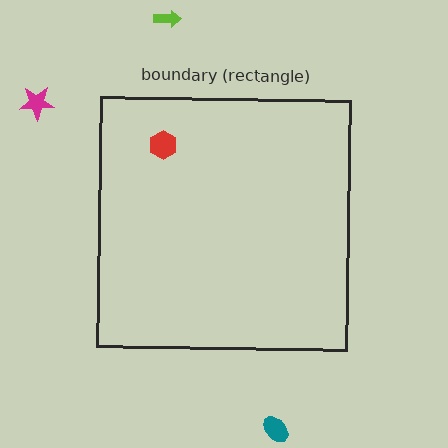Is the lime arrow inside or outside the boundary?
Outside.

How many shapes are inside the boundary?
1 inside, 3 outside.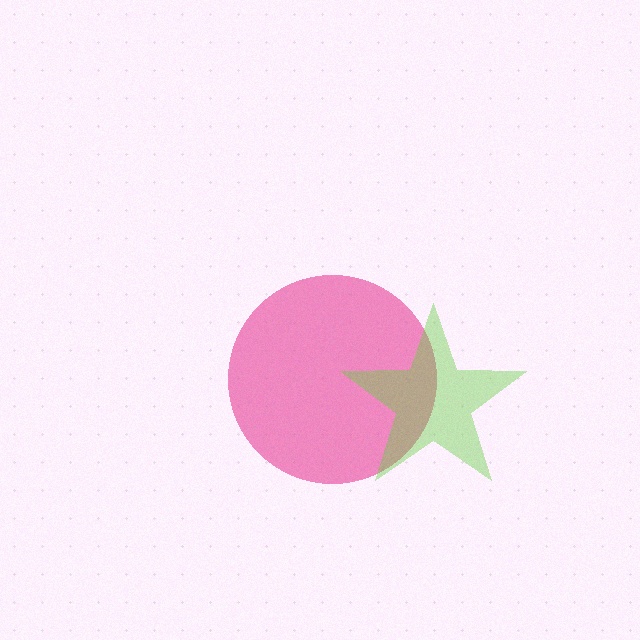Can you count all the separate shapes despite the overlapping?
Yes, there are 2 separate shapes.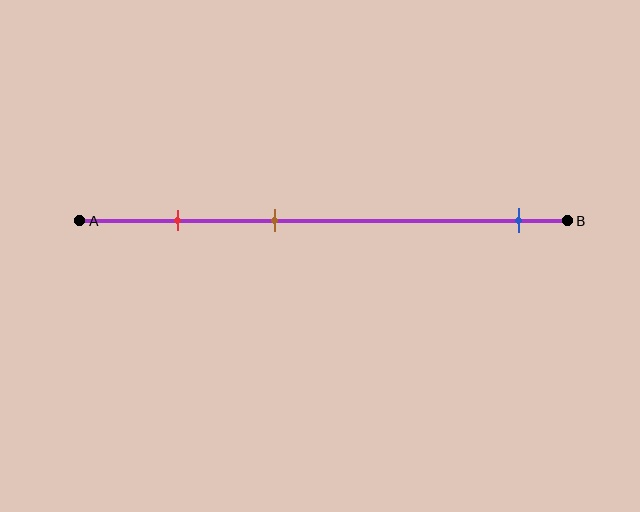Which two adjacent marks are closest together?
The red and brown marks are the closest adjacent pair.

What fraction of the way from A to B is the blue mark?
The blue mark is approximately 90% (0.9) of the way from A to B.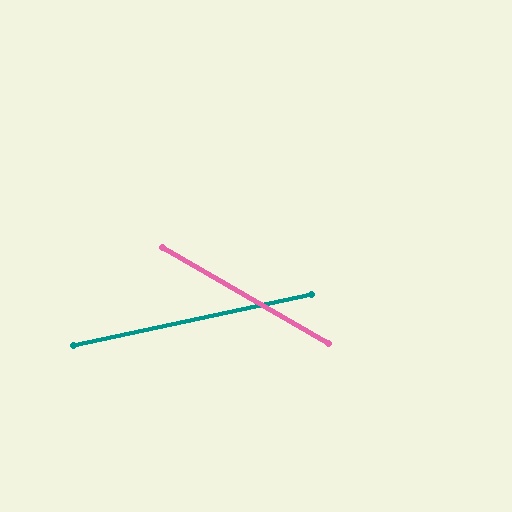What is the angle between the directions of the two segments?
Approximately 42 degrees.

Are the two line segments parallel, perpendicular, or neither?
Neither parallel nor perpendicular — they differ by about 42°.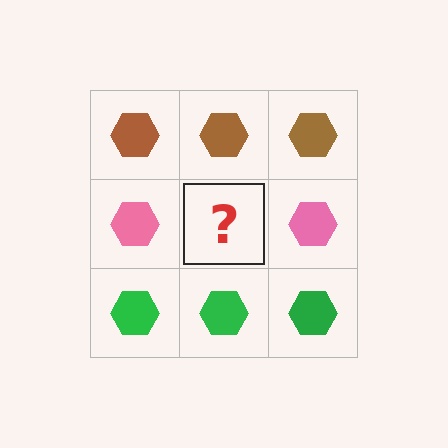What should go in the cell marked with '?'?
The missing cell should contain a pink hexagon.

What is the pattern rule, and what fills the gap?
The rule is that each row has a consistent color. The gap should be filled with a pink hexagon.